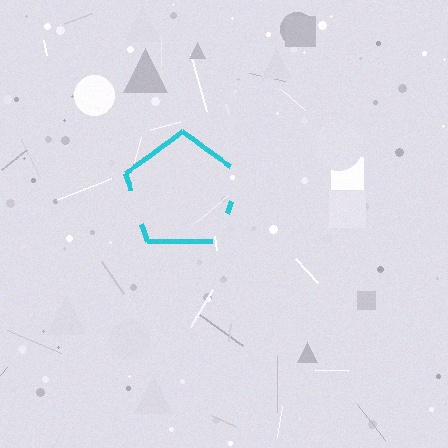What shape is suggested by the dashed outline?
The dashed outline suggests a pentagon.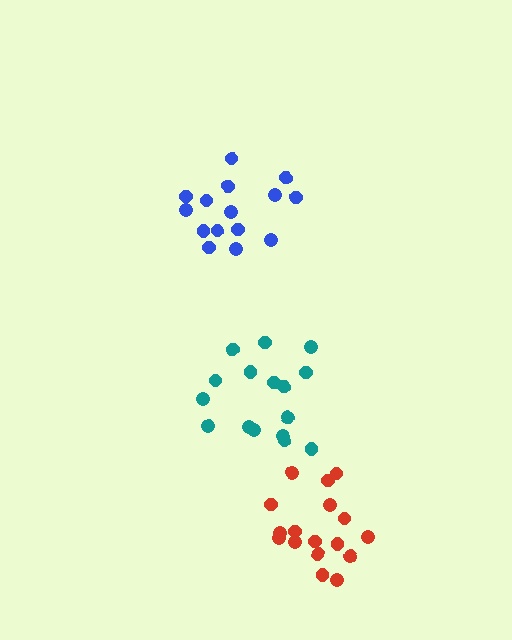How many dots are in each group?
Group 1: 17 dots, Group 2: 16 dots, Group 3: 15 dots (48 total).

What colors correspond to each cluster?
The clusters are colored: red, teal, blue.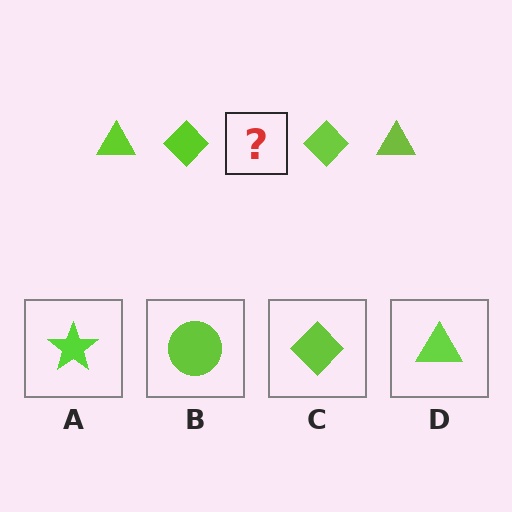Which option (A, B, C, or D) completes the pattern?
D.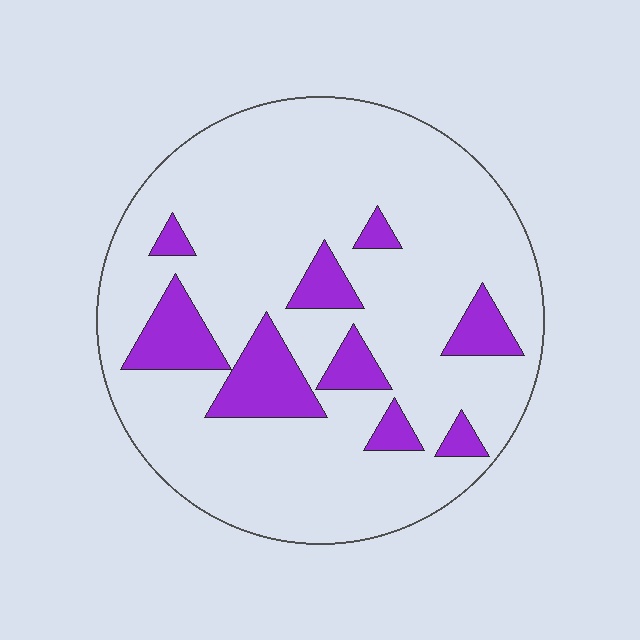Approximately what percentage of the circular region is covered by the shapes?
Approximately 15%.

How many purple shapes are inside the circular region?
9.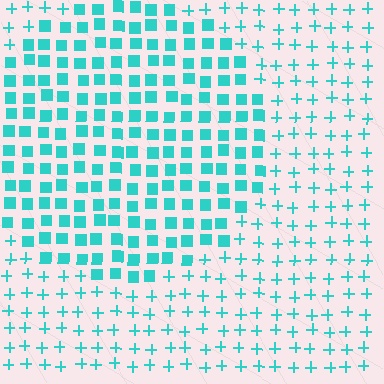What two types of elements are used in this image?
The image uses squares inside the circle region and plus signs outside it.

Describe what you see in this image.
The image is filled with small cyan elements arranged in a uniform grid. A circle-shaped region contains squares, while the surrounding area contains plus signs. The boundary is defined purely by the change in element shape.